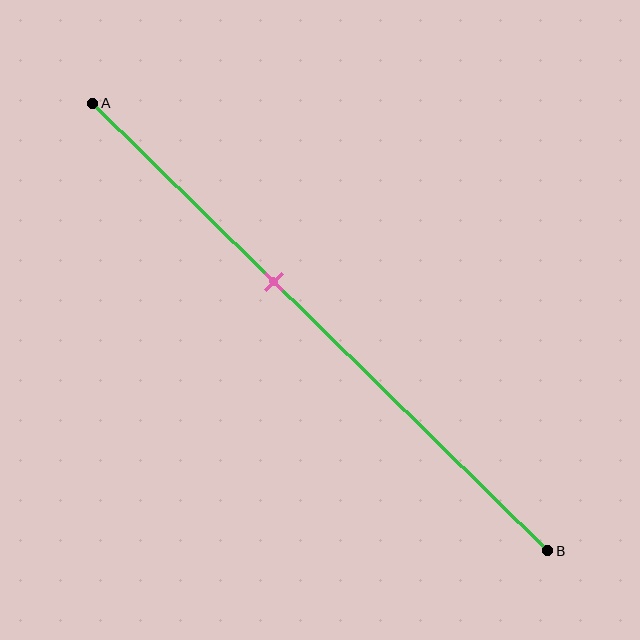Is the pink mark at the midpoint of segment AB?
No, the mark is at about 40% from A, not at the 50% midpoint.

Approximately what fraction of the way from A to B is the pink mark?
The pink mark is approximately 40% of the way from A to B.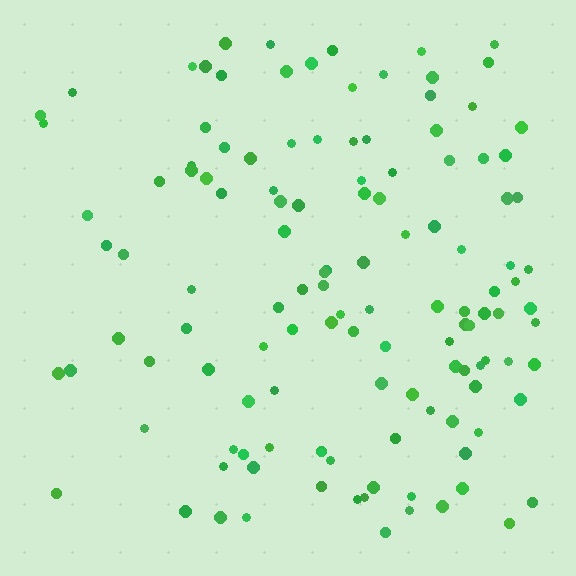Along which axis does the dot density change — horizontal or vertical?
Horizontal.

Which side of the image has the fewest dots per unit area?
The left.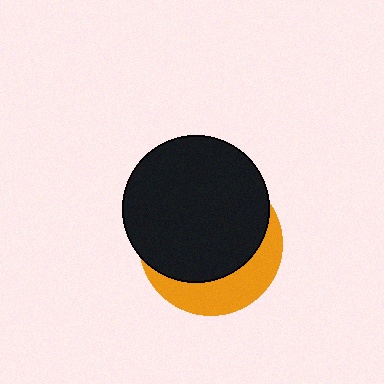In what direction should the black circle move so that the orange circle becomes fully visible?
The black circle should move up. That is the shortest direction to clear the overlap and leave the orange circle fully visible.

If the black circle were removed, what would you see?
You would see the complete orange circle.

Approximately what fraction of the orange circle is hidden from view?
Roughly 69% of the orange circle is hidden behind the black circle.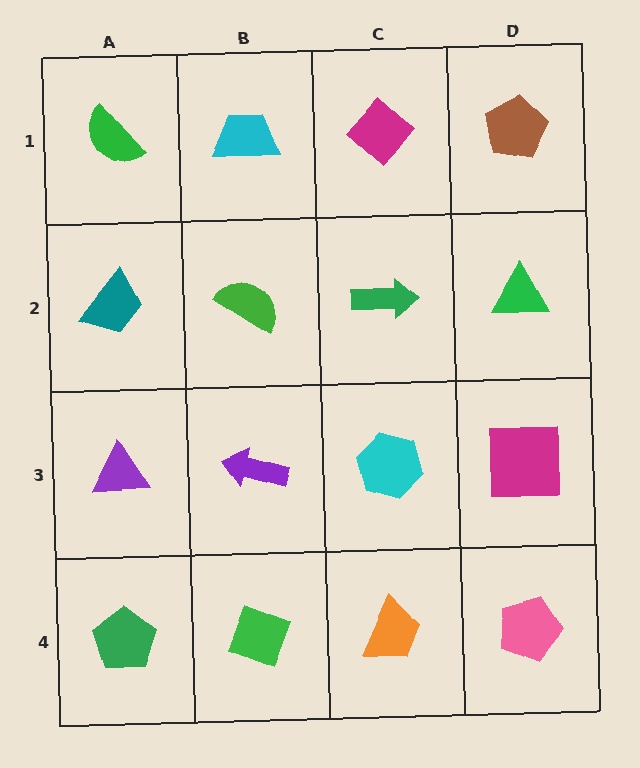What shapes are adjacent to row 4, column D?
A magenta square (row 3, column D), an orange trapezoid (row 4, column C).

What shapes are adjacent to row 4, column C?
A cyan hexagon (row 3, column C), a green diamond (row 4, column B), a pink pentagon (row 4, column D).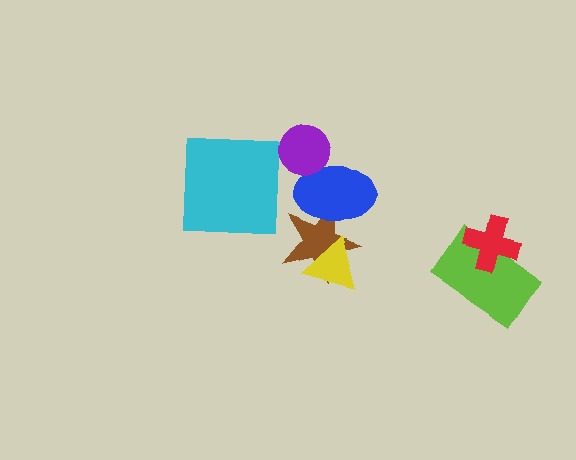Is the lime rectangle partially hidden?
Yes, it is partially covered by another shape.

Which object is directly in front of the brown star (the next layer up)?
The yellow triangle is directly in front of the brown star.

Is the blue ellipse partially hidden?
Yes, it is partially covered by another shape.